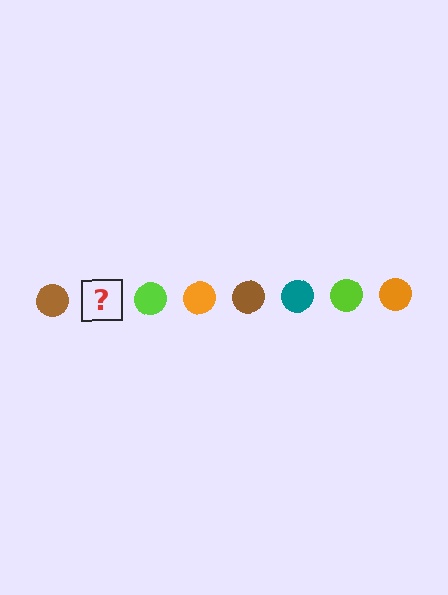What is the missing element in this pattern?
The missing element is a teal circle.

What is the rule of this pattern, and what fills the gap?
The rule is that the pattern cycles through brown, teal, lime, orange circles. The gap should be filled with a teal circle.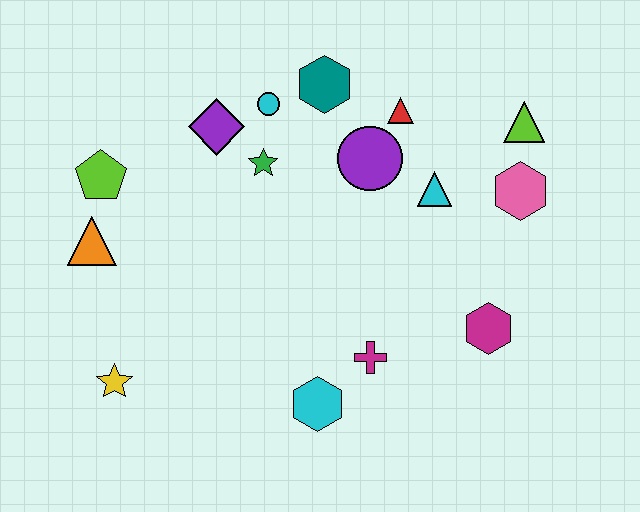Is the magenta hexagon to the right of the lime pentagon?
Yes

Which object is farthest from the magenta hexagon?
The lime pentagon is farthest from the magenta hexagon.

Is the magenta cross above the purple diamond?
No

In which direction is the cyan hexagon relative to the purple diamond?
The cyan hexagon is below the purple diamond.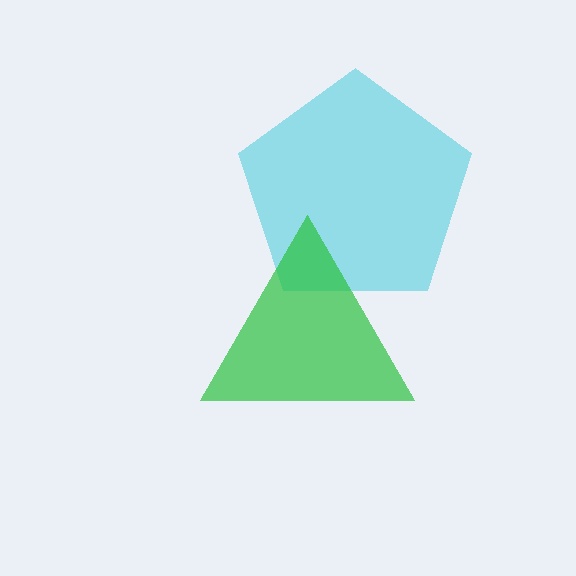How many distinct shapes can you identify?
There are 2 distinct shapes: a cyan pentagon, a green triangle.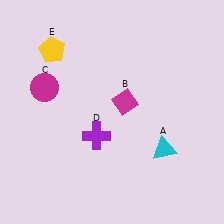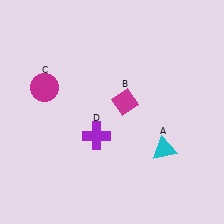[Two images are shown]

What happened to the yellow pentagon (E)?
The yellow pentagon (E) was removed in Image 2. It was in the top-left area of Image 1.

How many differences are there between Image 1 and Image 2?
There is 1 difference between the two images.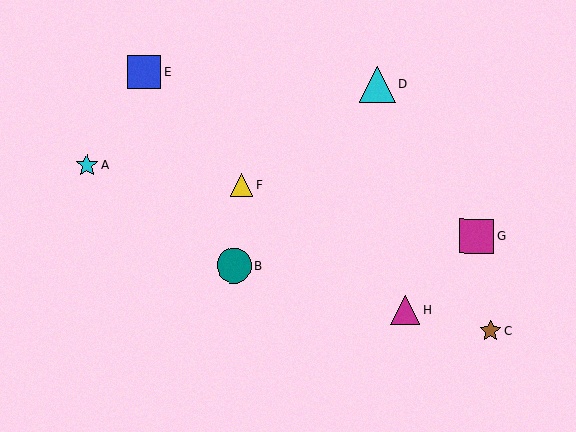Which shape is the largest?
The cyan triangle (labeled D) is the largest.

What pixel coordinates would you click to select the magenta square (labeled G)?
Click at (476, 236) to select the magenta square G.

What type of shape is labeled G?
Shape G is a magenta square.